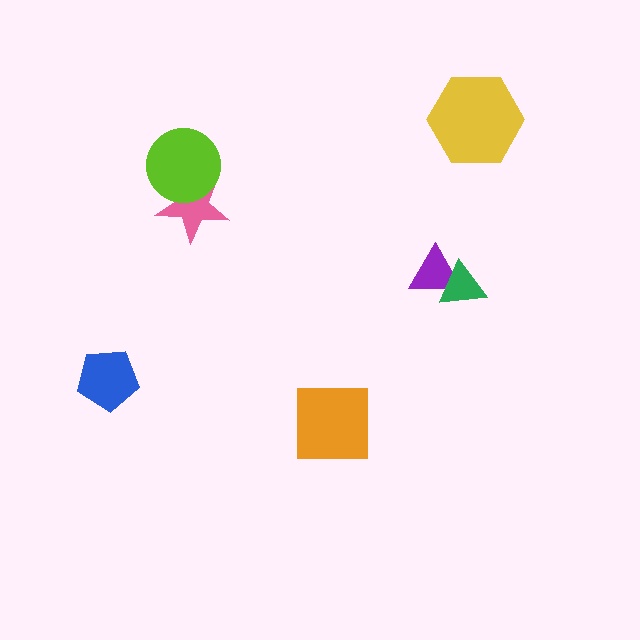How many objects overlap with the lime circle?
1 object overlaps with the lime circle.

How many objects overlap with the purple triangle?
1 object overlaps with the purple triangle.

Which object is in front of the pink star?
The lime circle is in front of the pink star.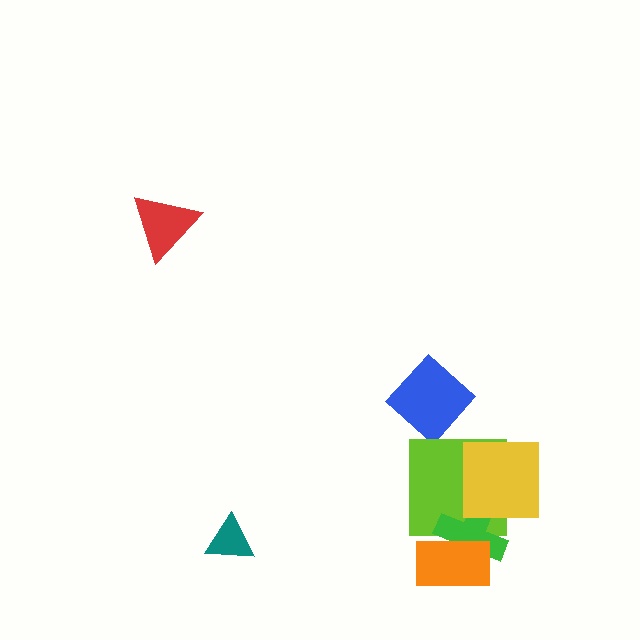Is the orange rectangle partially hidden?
No, no other shape covers it.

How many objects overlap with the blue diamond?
0 objects overlap with the blue diamond.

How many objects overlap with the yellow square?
2 objects overlap with the yellow square.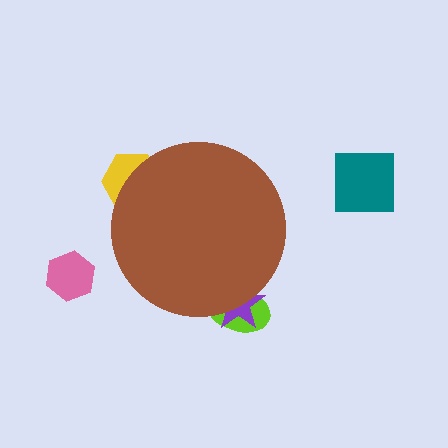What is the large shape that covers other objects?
A brown circle.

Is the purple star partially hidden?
Yes, the purple star is partially hidden behind the brown circle.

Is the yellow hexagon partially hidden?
Yes, the yellow hexagon is partially hidden behind the brown circle.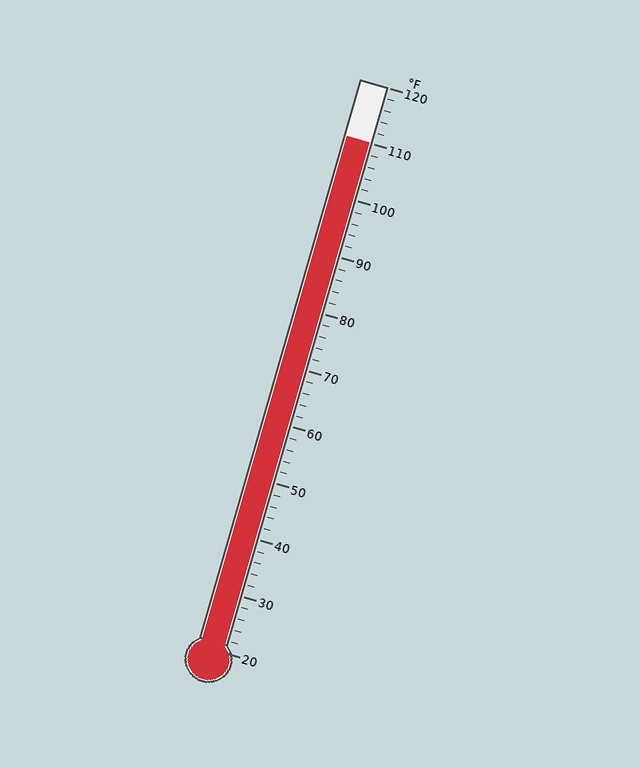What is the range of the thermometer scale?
The thermometer scale ranges from 20°F to 120°F.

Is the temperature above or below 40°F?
The temperature is above 40°F.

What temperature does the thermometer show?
The thermometer shows approximately 110°F.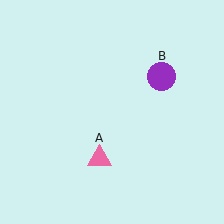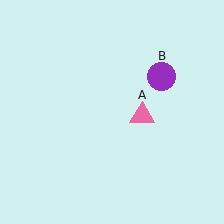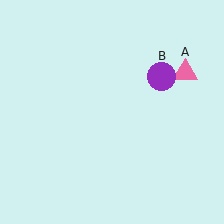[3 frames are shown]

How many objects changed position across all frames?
1 object changed position: pink triangle (object A).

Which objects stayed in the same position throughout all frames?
Purple circle (object B) remained stationary.